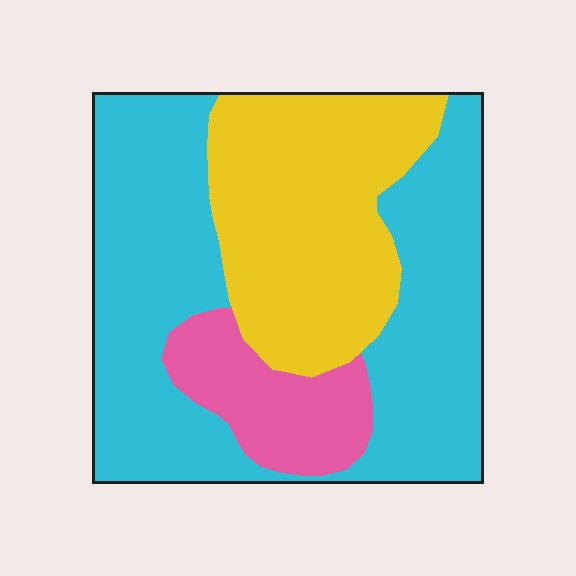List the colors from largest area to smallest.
From largest to smallest: cyan, yellow, pink.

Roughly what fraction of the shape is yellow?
Yellow takes up about one third (1/3) of the shape.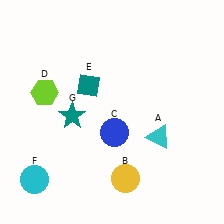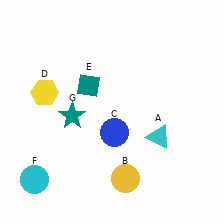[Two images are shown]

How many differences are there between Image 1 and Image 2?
There is 1 difference between the two images.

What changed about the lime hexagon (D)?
In Image 1, D is lime. In Image 2, it changed to yellow.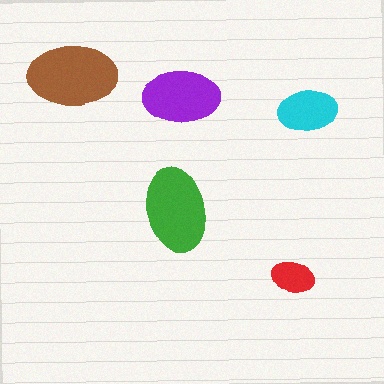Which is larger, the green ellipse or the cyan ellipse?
The green one.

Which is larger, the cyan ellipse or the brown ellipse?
The brown one.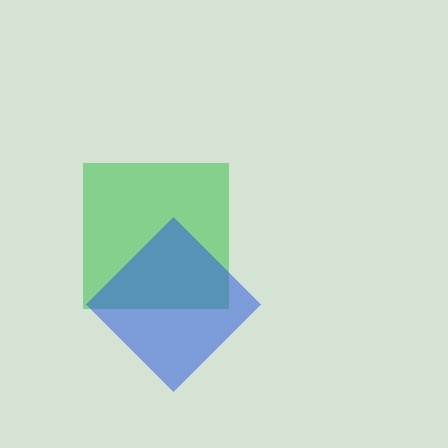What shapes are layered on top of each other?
The layered shapes are: a green square, a blue diamond.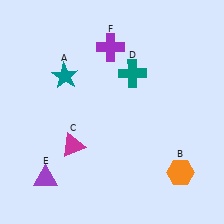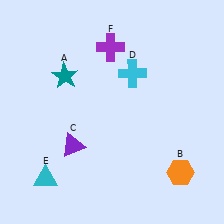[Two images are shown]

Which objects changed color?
C changed from magenta to purple. D changed from teal to cyan. E changed from purple to cyan.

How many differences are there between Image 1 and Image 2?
There are 3 differences between the two images.